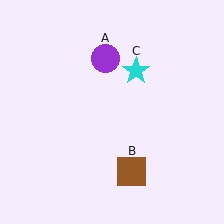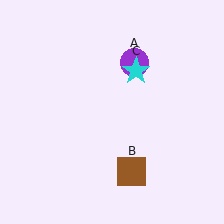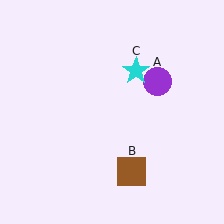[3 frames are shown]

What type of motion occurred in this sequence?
The purple circle (object A) rotated clockwise around the center of the scene.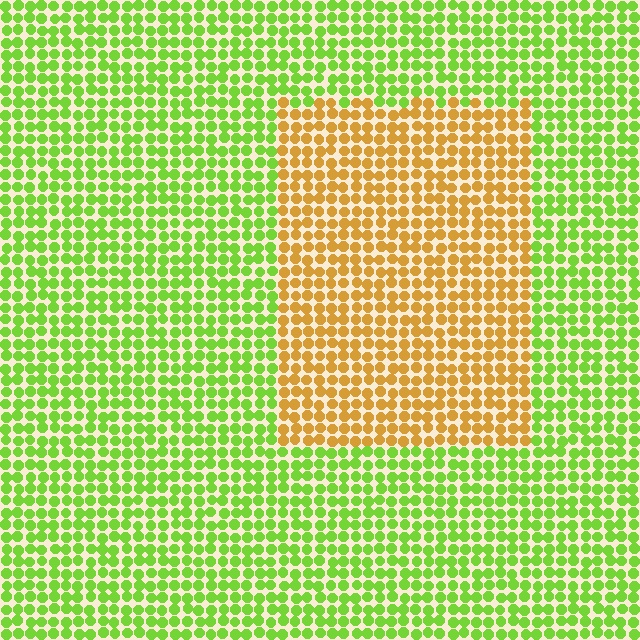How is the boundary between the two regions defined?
The boundary is defined purely by a slight shift in hue (about 58 degrees). Spacing, size, and orientation are identical on both sides.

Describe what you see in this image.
The image is filled with small lime elements in a uniform arrangement. A rectangle-shaped region is visible where the elements are tinted to a slightly different hue, forming a subtle color boundary.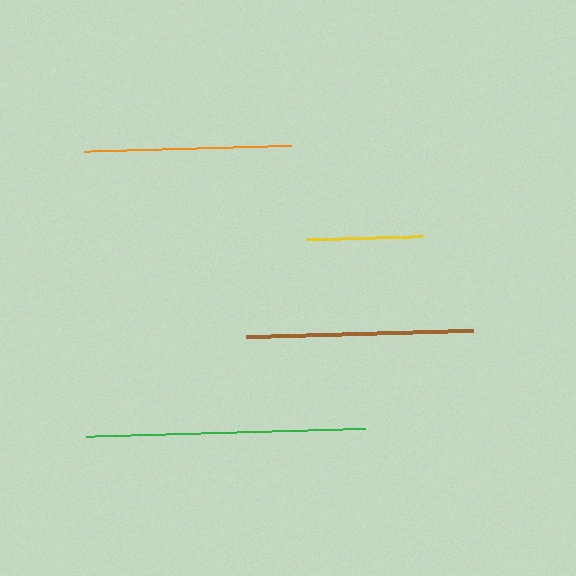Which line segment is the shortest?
The yellow line is the shortest at approximately 115 pixels.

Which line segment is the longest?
The green line is the longest at approximately 278 pixels.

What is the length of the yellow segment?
The yellow segment is approximately 115 pixels long.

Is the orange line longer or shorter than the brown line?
The brown line is longer than the orange line.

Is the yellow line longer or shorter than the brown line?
The brown line is longer than the yellow line.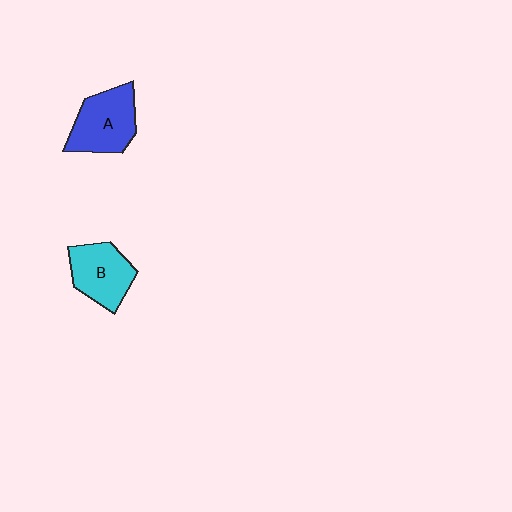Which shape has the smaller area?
Shape B (cyan).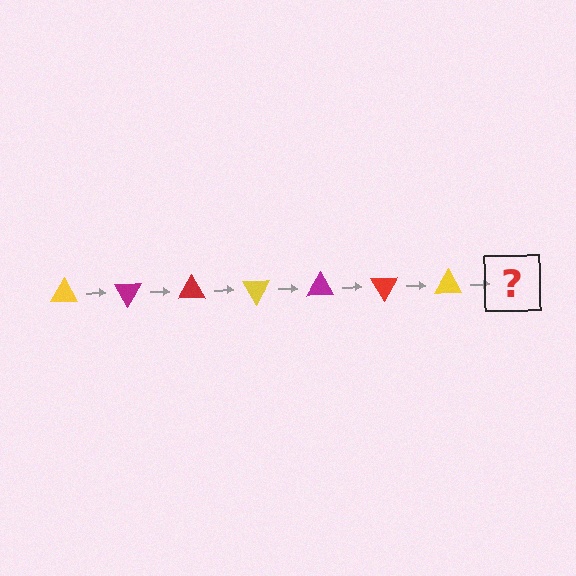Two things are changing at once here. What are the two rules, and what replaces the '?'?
The two rules are that it rotates 60 degrees each step and the color cycles through yellow, magenta, and red. The '?' should be a magenta triangle, rotated 420 degrees from the start.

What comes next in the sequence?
The next element should be a magenta triangle, rotated 420 degrees from the start.